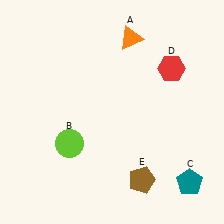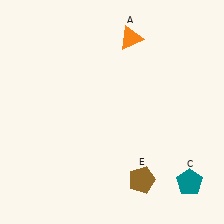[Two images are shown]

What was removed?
The red hexagon (D), the lime circle (B) were removed in Image 2.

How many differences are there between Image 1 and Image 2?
There are 2 differences between the two images.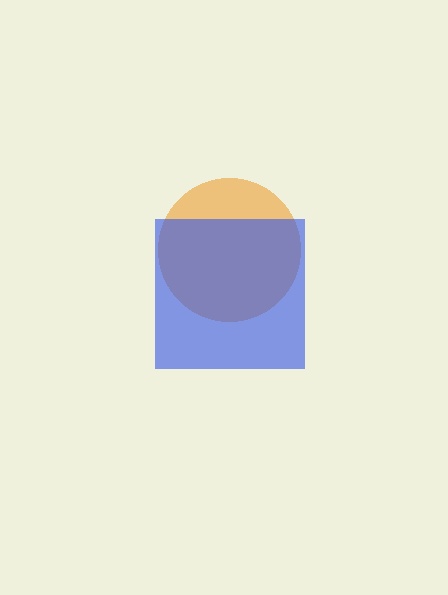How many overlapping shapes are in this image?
There are 2 overlapping shapes in the image.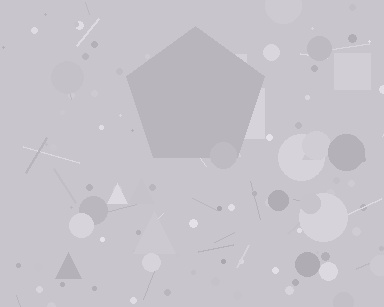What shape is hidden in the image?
A pentagon is hidden in the image.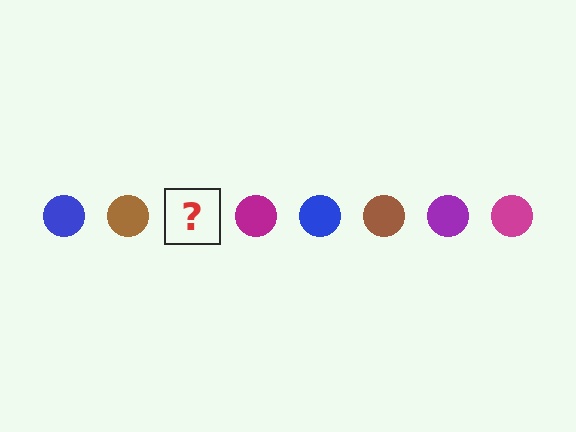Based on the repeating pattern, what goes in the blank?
The blank should be a purple circle.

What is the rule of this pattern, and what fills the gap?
The rule is that the pattern cycles through blue, brown, purple, magenta circles. The gap should be filled with a purple circle.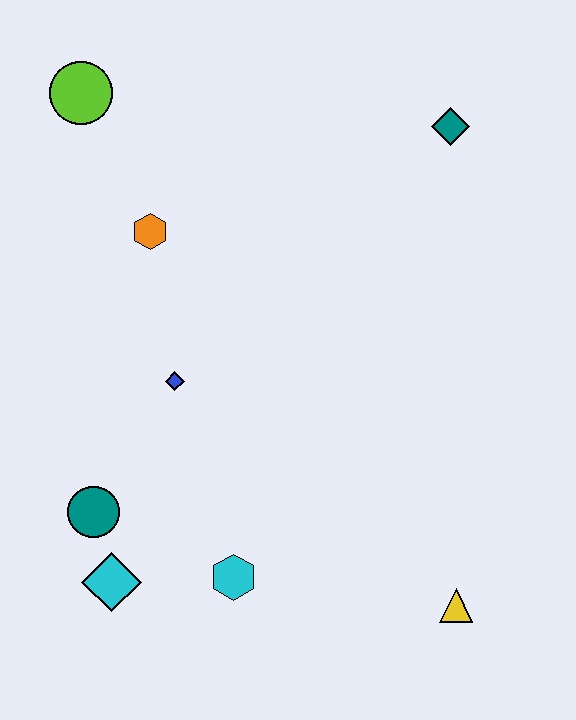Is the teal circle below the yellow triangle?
No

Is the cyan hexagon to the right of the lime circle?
Yes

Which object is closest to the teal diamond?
The orange hexagon is closest to the teal diamond.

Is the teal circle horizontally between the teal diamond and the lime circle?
Yes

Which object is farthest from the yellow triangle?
The lime circle is farthest from the yellow triangle.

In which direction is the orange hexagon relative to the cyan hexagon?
The orange hexagon is above the cyan hexagon.